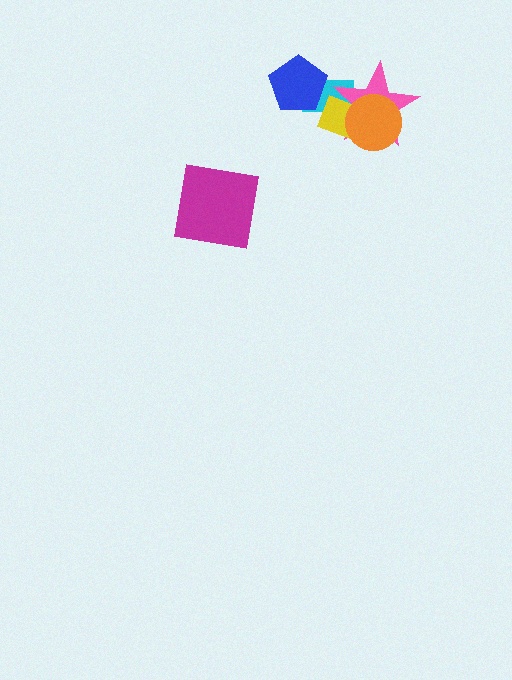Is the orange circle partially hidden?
No, no other shape covers it.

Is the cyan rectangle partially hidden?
Yes, it is partially covered by another shape.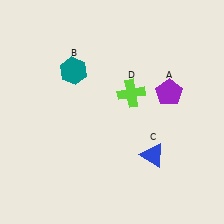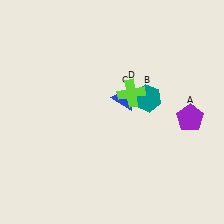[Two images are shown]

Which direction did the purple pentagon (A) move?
The purple pentagon (A) moved down.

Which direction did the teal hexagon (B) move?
The teal hexagon (B) moved right.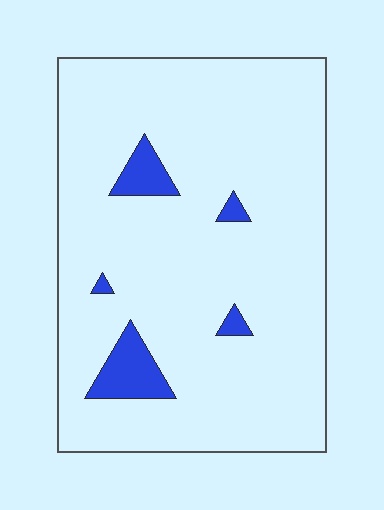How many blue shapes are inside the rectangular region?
5.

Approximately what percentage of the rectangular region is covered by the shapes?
Approximately 5%.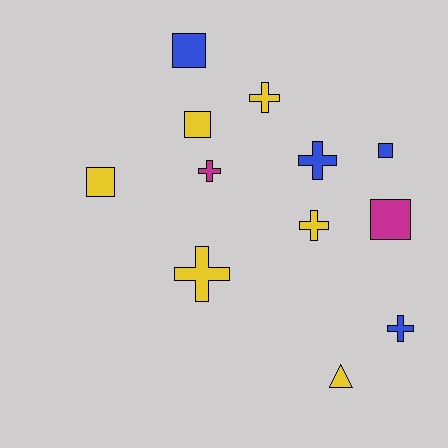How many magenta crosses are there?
There is 1 magenta cross.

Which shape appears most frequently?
Cross, with 6 objects.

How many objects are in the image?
There are 12 objects.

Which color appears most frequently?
Yellow, with 6 objects.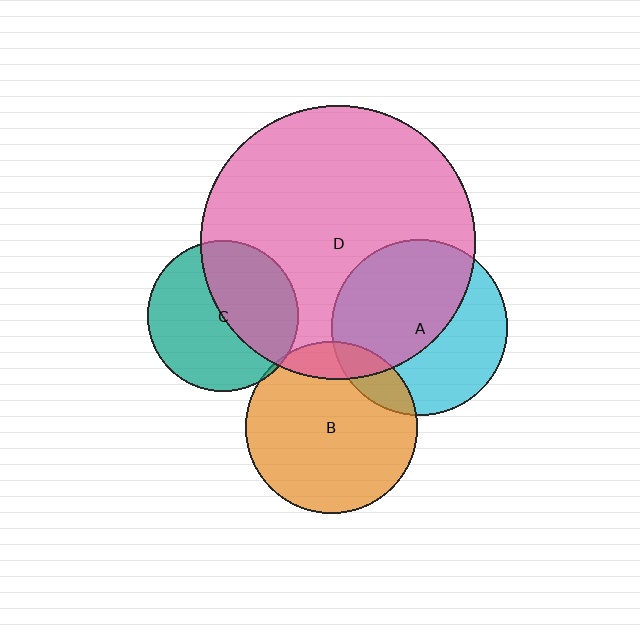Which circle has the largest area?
Circle D (pink).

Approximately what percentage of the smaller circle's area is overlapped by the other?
Approximately 15%.